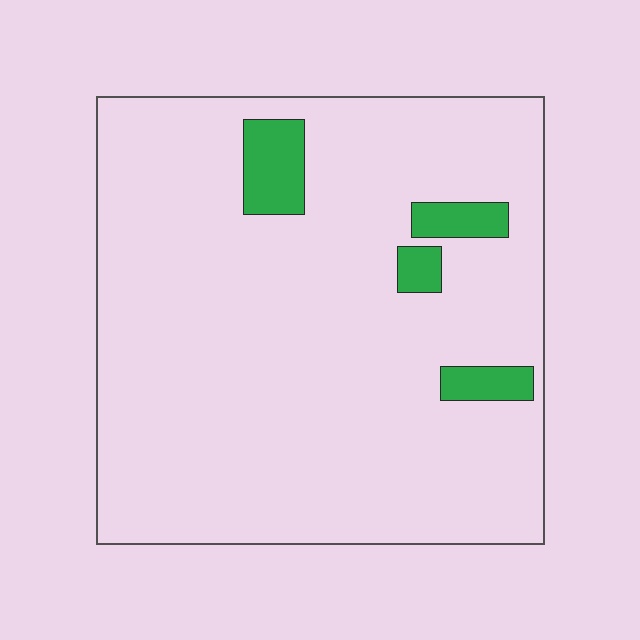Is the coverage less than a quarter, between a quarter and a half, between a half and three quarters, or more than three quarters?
Less than a quarter.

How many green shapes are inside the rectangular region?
4.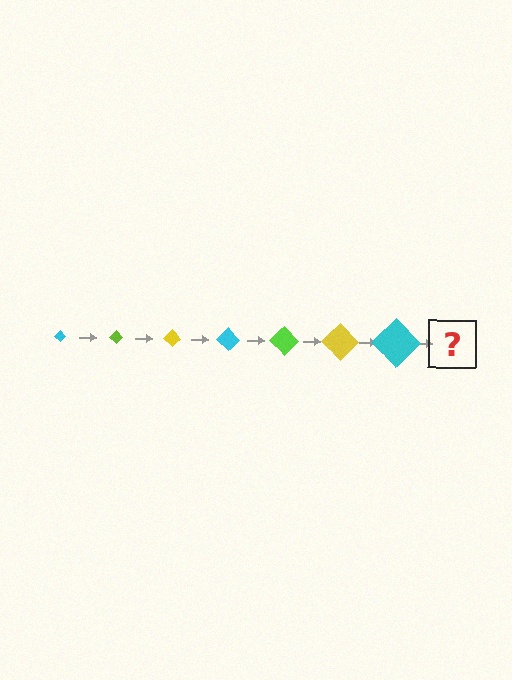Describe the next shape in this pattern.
It should be a lime diamond, larger than the previous one.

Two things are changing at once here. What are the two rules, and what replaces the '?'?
The two rules are that the diamond grows larger each step and the color cycles through cyan, lime, and yellow. The '?' should be a lime diamond, larger than the previous one.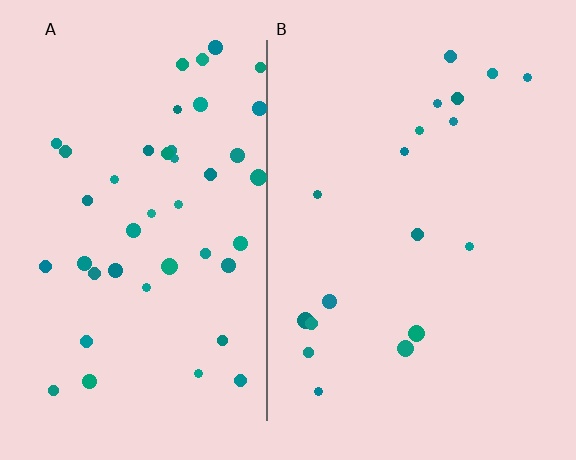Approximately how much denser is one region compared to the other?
Approximately 2.4× — region A over region B.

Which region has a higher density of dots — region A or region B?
A (the left).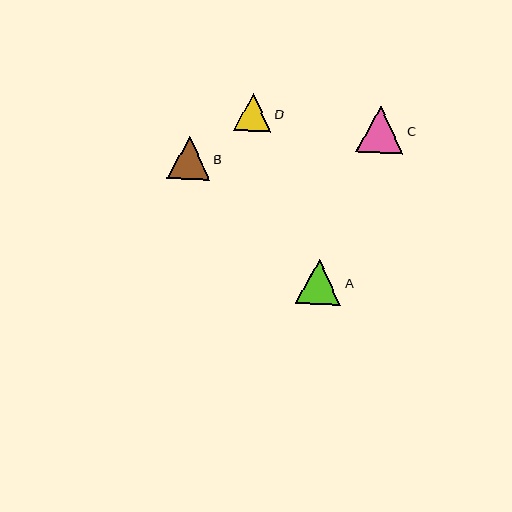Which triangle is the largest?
Triangle C is the largest with a size of approximately 48 pixels.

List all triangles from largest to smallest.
From largest to smallest: C, A, B, D.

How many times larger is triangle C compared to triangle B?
Triangle C is approximately 1.1 times the size of triangle B.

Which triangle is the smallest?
Triangle D is the smallest with a size of approximately 38 pixels.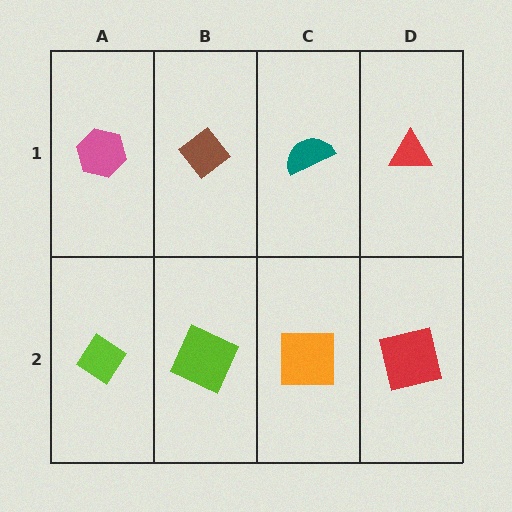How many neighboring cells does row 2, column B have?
3.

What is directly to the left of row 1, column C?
A brown diamond.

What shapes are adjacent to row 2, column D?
A red triangle (row 1, column D), an orange square (row 2, column C).